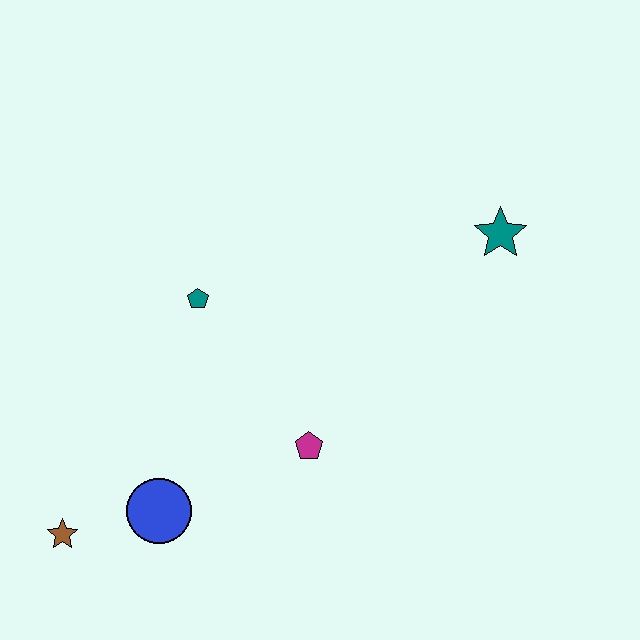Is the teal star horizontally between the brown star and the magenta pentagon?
No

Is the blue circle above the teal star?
No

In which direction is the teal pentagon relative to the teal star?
The teal pentagon is to the left of the teal star.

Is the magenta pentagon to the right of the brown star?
Yes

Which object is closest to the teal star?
The magenta pentagon is closest to the teal star.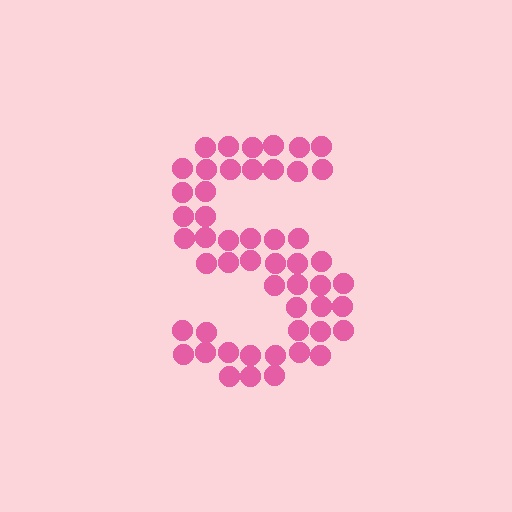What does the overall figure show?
The overall figure shows the letter S.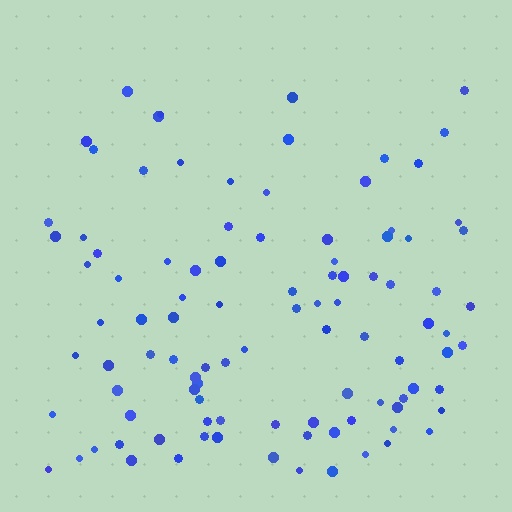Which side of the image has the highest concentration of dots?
The bottom.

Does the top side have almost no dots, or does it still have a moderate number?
Still a moderate number, just noticeably fewer than the bottom.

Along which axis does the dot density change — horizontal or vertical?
Vertical.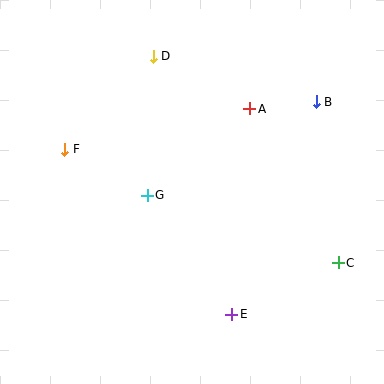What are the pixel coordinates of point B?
Point B is at (316, 102).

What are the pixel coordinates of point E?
Point E is at (232, 314).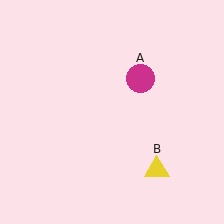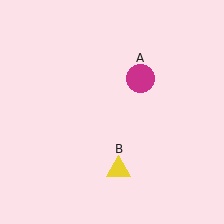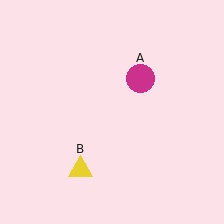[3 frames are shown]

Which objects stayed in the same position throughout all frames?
Magenta circle (object A) remained stationary.